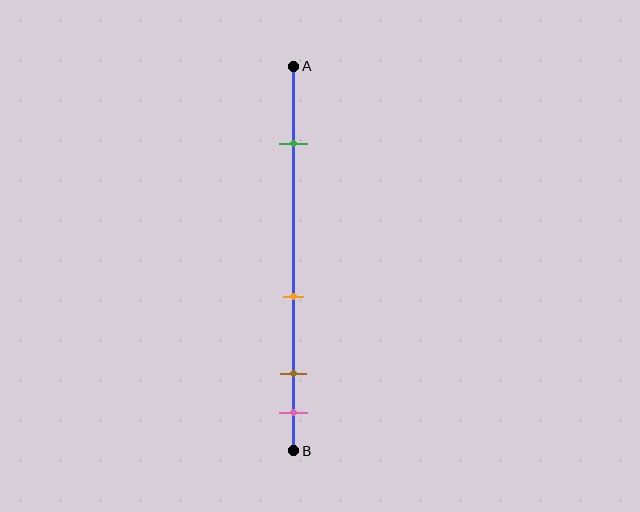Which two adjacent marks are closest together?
The brown and pink marks are the closest adjacent pair.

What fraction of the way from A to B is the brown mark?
The brown mark is approximately 80% (0.8) of the way from A to B.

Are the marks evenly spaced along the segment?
No, the marks are not evenly spaced.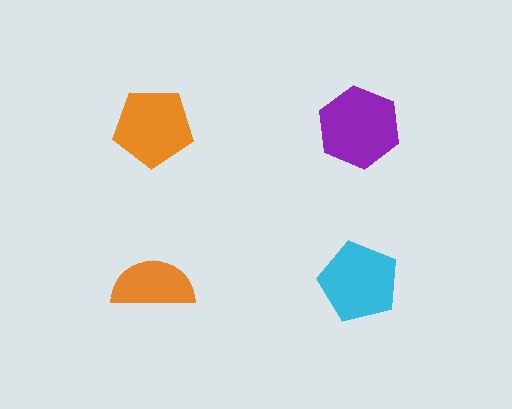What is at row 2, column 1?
An orange semicircle.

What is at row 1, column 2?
A purple hexagon.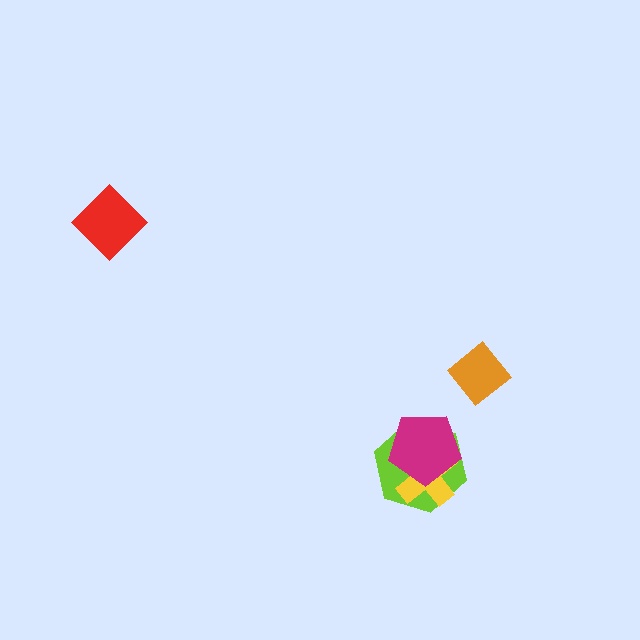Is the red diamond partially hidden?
No, no other shape covers it.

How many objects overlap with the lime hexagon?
2 objects overlap with the lime hexagon.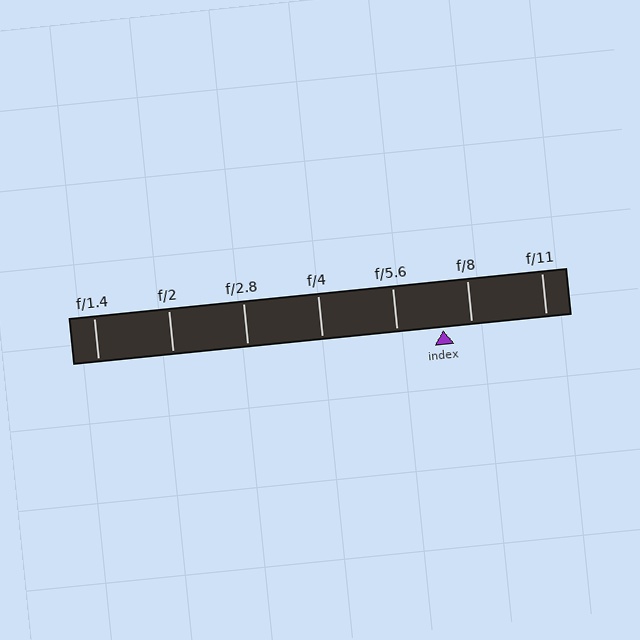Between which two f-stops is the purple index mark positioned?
The index mark is between f/5.6 and f/8.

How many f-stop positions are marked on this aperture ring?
There are 7 f-stop positions marked.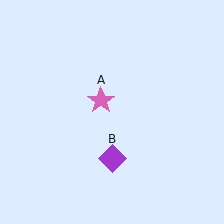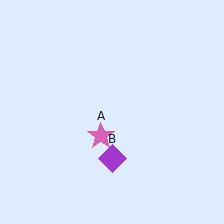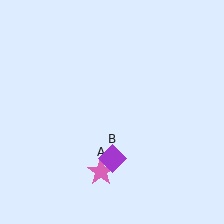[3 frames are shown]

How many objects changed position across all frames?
1 object changed position: pink star (object A).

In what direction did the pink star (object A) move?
The pink star (object A) moved down.